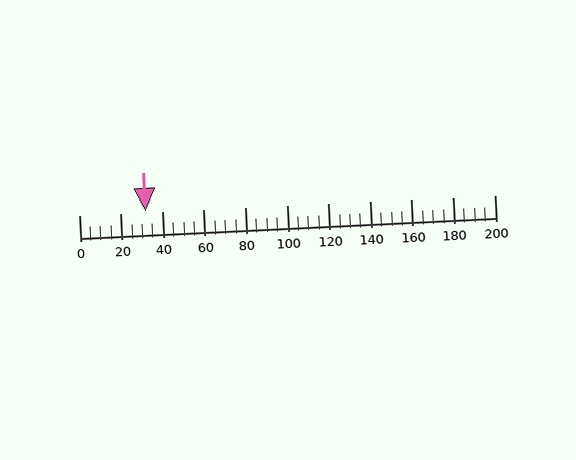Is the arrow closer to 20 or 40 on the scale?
The arrow is closer to 40.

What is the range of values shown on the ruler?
The ruler shows values from 0 to 200.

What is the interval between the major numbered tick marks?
The major tick marks are spaced 20 units apart.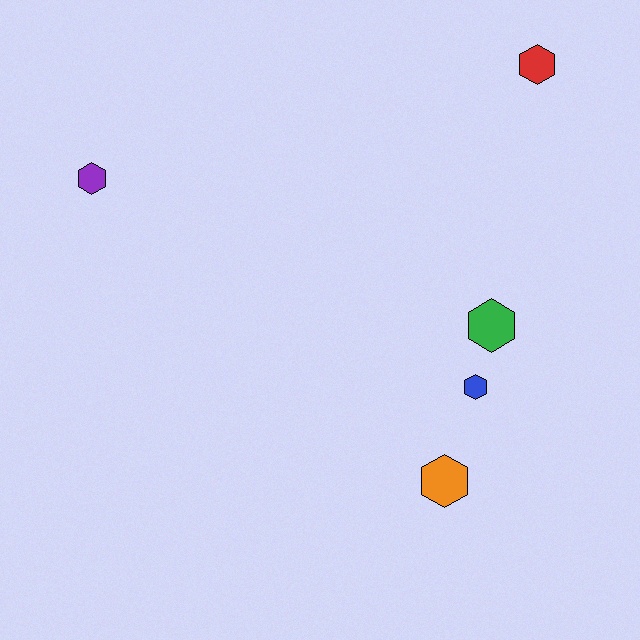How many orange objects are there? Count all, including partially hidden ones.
There is 1 orange object.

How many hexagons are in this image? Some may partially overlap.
There are 5 hexagons.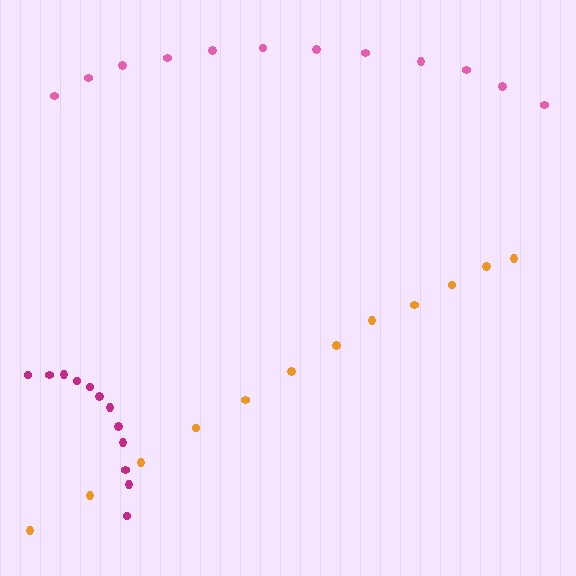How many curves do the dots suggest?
There are 3 distinct paths.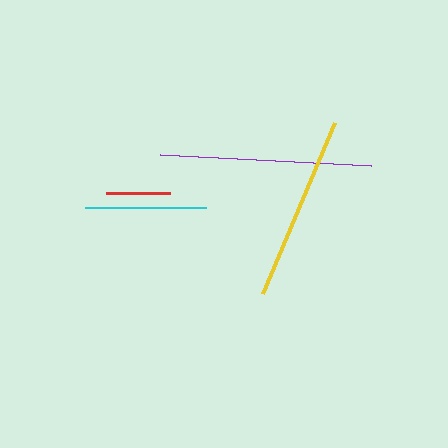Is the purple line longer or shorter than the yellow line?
The purple line is longer than the yellow line.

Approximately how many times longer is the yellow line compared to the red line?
The yellow line is approximately 2.9 times the length of the red line.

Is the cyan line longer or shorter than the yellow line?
The yellow line is longer than the cyan line.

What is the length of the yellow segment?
The yellow segment is approximately 186 pixels long.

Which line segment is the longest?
The purple line is the longest at approximately 211 pixels.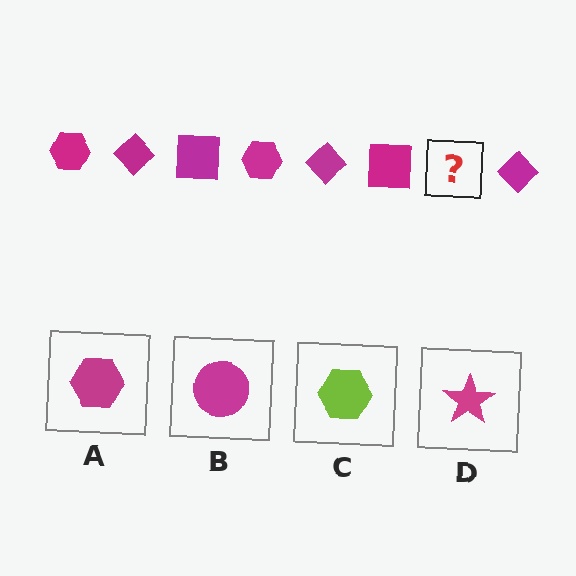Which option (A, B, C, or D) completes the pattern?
A.